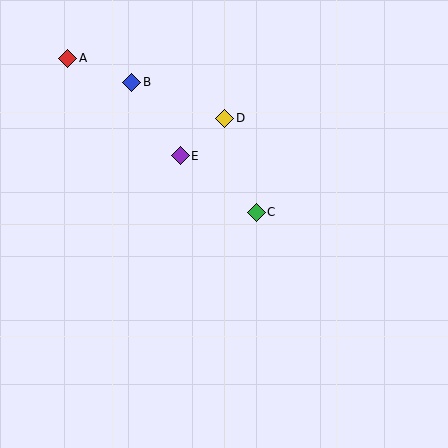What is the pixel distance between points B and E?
The distance between B and E is 88 pixels.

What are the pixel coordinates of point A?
Point A is at (68, 58).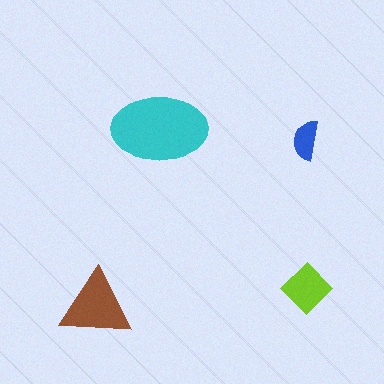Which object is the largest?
The cyan ellipse.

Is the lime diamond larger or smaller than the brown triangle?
Smaller.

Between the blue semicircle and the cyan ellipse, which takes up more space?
The cyan ellipse.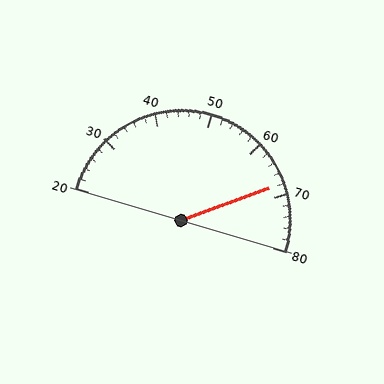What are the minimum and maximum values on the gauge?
The gauge ranges from 20 to 80.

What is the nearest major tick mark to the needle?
The nearest major tick mark is 70.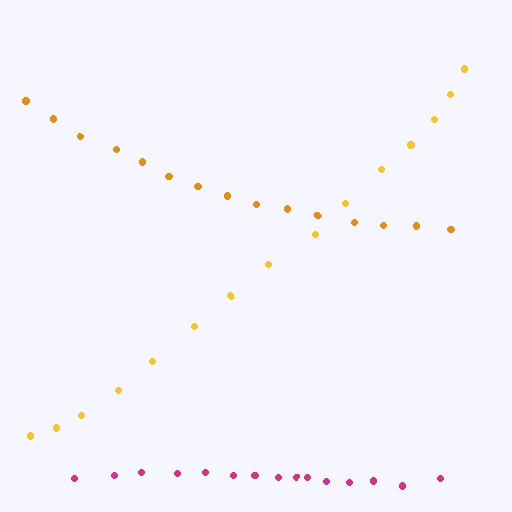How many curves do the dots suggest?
There are 3 distinct paths.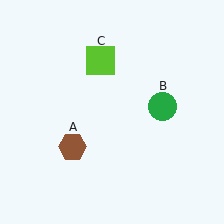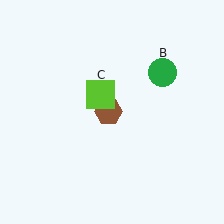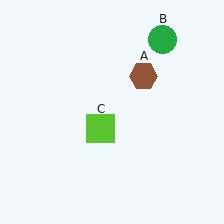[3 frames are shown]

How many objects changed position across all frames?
3 objects changed position: brown hexagon (object A), green circle (object B), lime square (object C).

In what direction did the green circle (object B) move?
The green circle (object B) moved up.